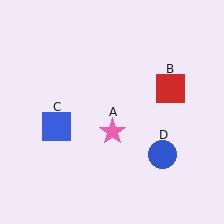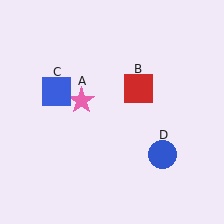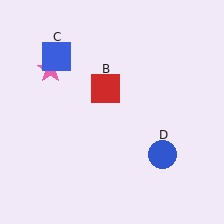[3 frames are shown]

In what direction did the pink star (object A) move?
The pink star (object A) moved up and to the left.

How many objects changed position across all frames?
3 objects changed position: pink star (object A), red square (object B), blue square (object C).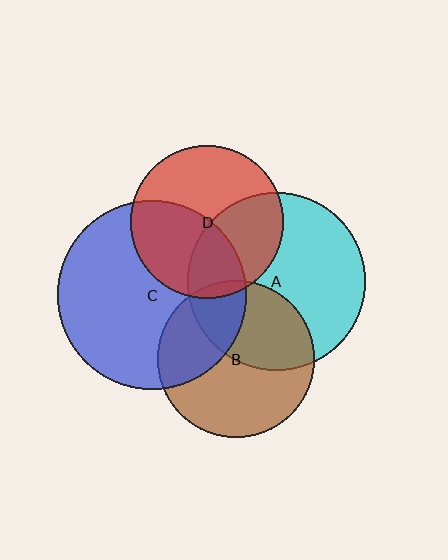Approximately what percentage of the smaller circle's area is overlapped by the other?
Approximately 40%.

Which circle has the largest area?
Circle C (blue).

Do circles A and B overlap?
Yes.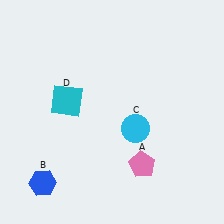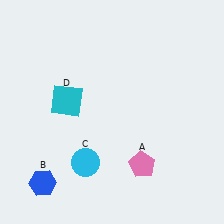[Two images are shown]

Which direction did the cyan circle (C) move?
The cyan circle (C) moved left.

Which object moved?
The cyan circle (C) moved left.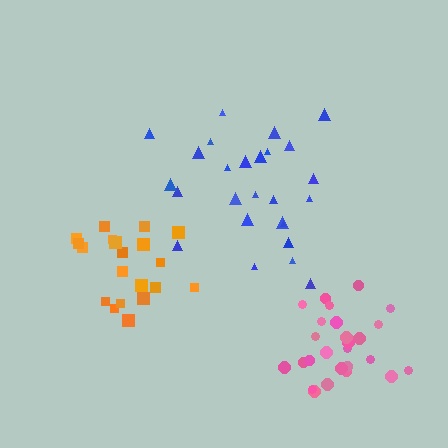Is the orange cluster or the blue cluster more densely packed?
Orange.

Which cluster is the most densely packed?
Pink.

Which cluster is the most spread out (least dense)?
Blue.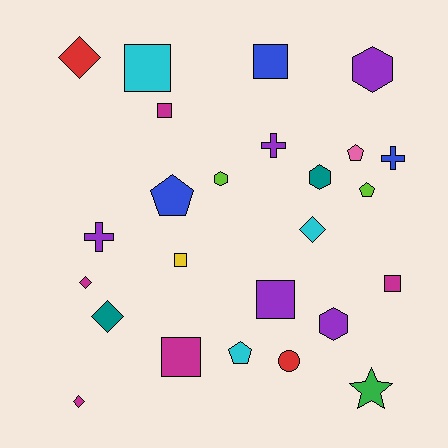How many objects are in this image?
There are 25 objects.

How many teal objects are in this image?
There are 2 teal objects.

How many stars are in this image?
There is 1 star.